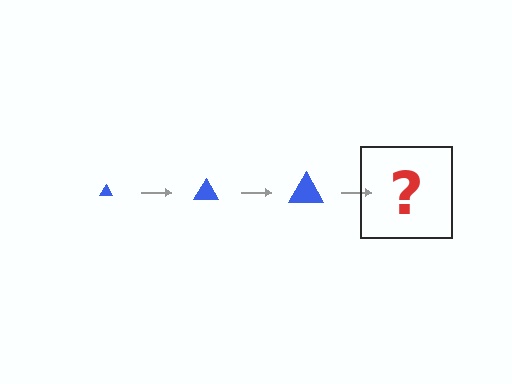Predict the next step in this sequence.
The next step is a blue triangle, larger than the previous one.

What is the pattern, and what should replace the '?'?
The pattern is that the triangle gets progressively larger each step. The '?' should be a blue triangle, larger than the previous one.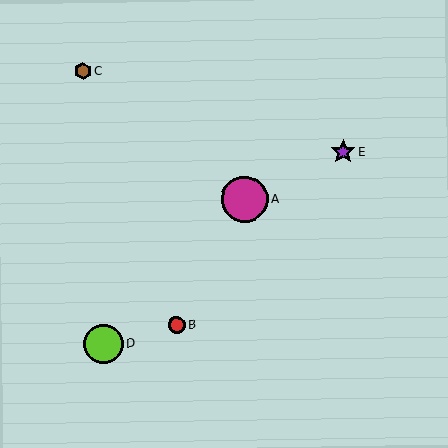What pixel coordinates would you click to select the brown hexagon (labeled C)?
Click at (83, 71) to select the brown hexagon C.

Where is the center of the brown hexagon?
The center of the brown hexagon is at (83, 71).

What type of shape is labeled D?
Shape D is a lime circle.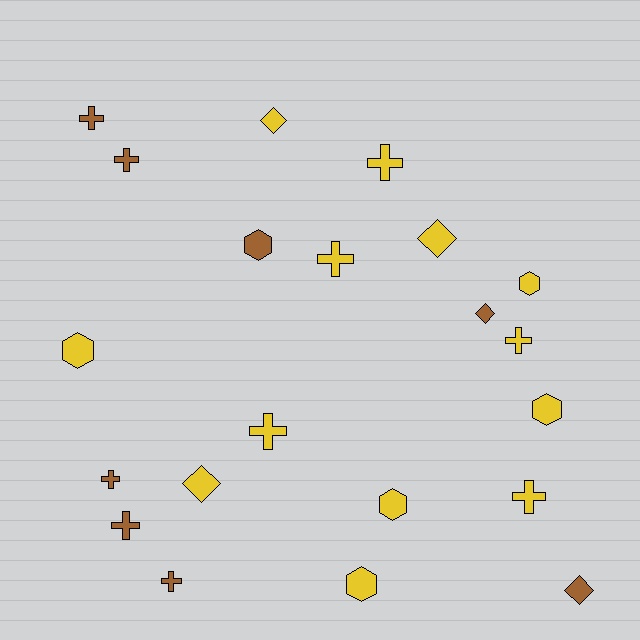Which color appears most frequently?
Yellow, with 13 objects.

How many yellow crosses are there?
There are 5 yellow crosses.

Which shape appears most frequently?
Cross, with 10 objects.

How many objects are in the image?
There are 21 objects.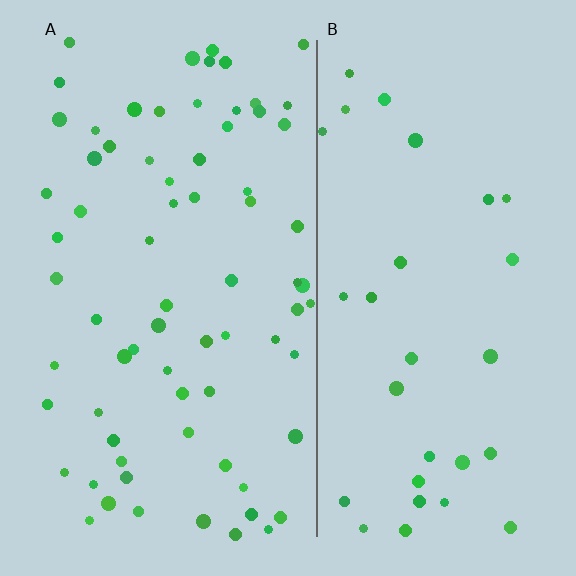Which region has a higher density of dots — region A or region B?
A (the left).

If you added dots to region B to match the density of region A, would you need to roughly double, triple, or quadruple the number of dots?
Approximately double.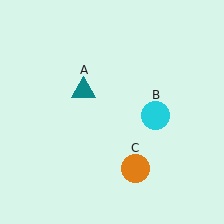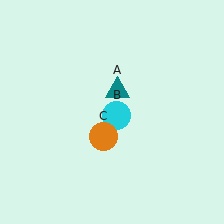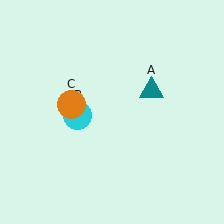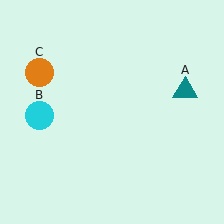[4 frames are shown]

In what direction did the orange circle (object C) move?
The orange circle (object C) moved up and to the left.